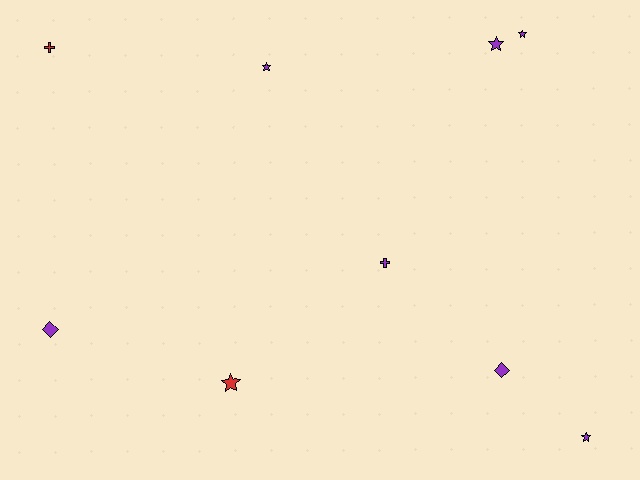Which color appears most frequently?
Purple, with 7 objects.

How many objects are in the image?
There are 9 objects.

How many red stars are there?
There is 1 red star.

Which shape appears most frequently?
Star, with 5 objects.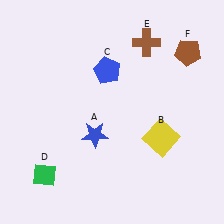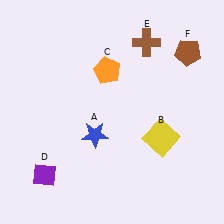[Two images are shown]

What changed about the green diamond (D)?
In Image 1, D is green. In Image 2, it changed to purple.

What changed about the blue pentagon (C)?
In Image 1, C is blue. In Image 2, it changed to orange.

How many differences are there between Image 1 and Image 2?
There are 2 differences between the two images.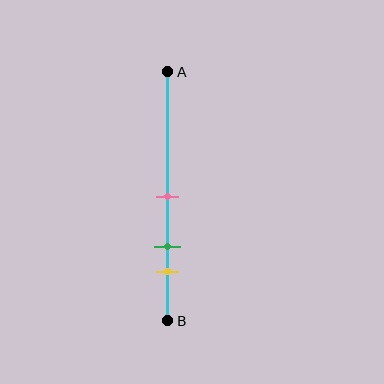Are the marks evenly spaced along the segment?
Yes, the marks are approximately evenly spaced.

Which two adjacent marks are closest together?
The green and yellow marks are the closest adjacent pair.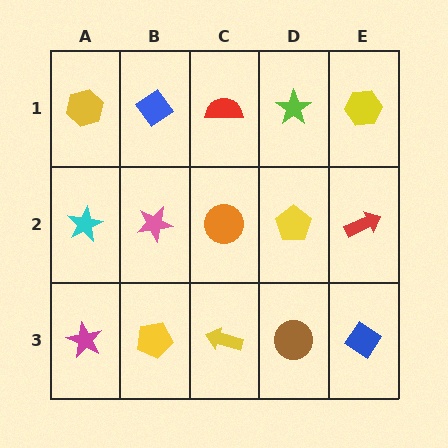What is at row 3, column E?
A blue diamond.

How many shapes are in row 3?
5 shapes.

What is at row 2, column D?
A yellow pentagon.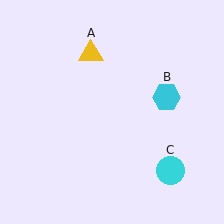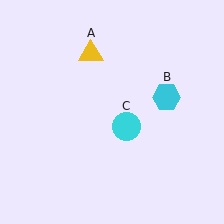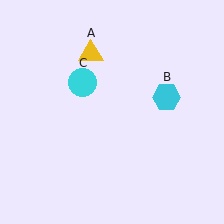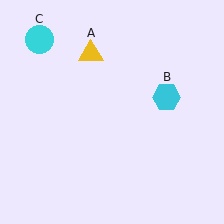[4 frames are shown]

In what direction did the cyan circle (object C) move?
The cyan circle (object C) moved up and to the left.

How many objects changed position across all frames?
1 object changed position: cyan circle (object C).